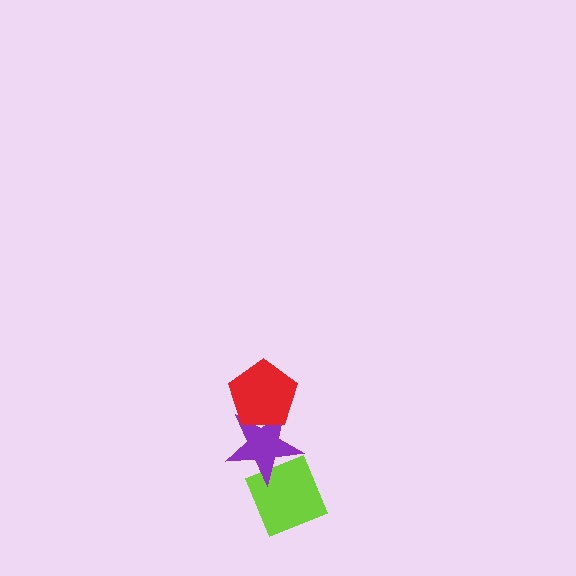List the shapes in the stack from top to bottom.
From top to bottom: the red pentagon, the purple star, the lime diamond.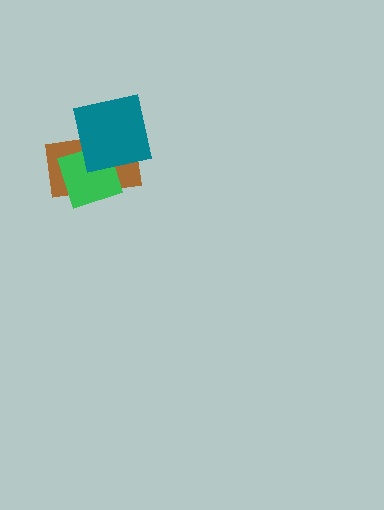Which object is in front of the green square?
The teal square is in front of the green square.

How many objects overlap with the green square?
2 objects overlap with the green square.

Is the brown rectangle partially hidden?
Yes, it is partially covered by another shape.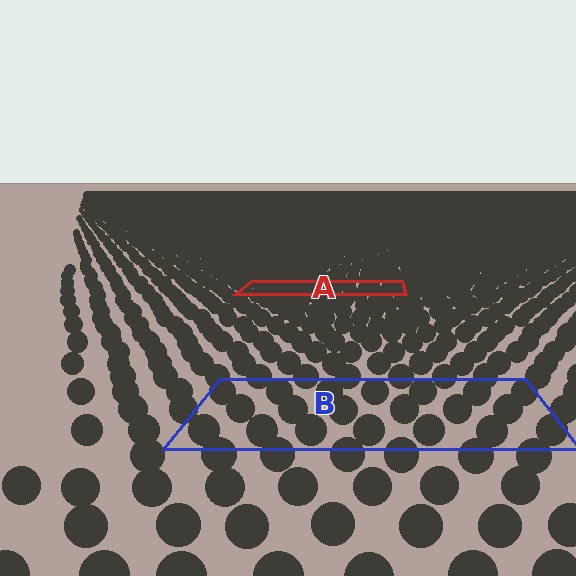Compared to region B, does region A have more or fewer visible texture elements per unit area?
Region A has more texture elements per unit area — they are packed more densely because it is farther away.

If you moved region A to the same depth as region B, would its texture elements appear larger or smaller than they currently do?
They would appear larger. At a closer depth, the same texture elements are projected at a bigger on-screen size.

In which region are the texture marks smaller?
The texture marks are smaller in region A, because it is farther away.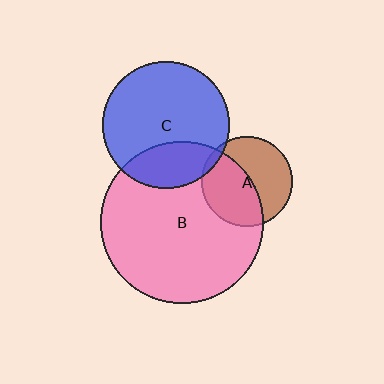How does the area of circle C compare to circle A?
Approximately 2.0 times.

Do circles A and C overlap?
Yes.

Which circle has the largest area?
Circle B (pink).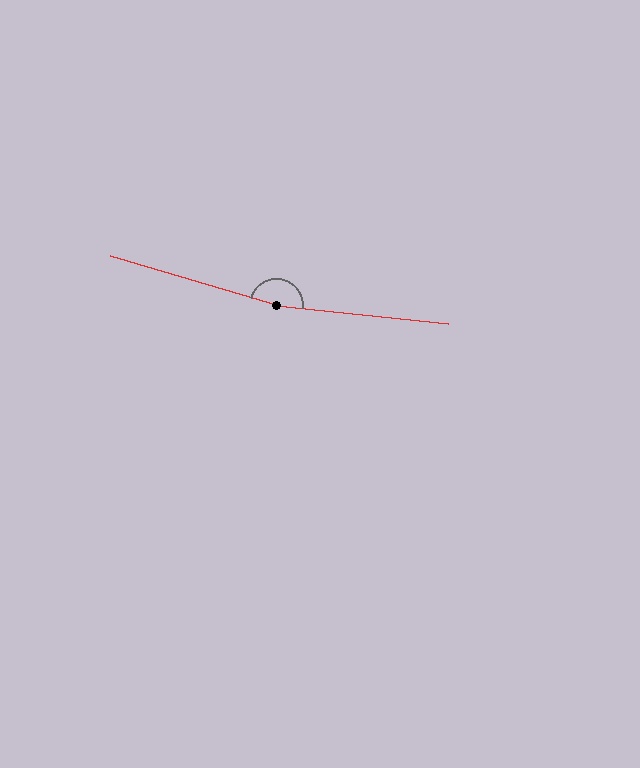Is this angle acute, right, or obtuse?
It is obtuse.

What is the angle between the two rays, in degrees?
Approximately 169 degrees.